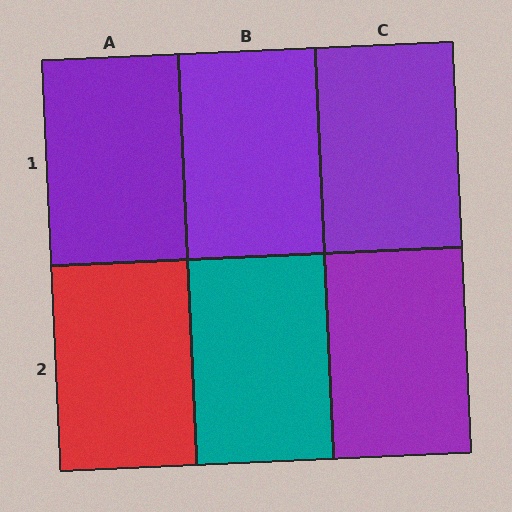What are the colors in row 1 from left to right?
Purple, purple, purple.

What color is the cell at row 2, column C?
Purple.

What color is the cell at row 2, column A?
Red.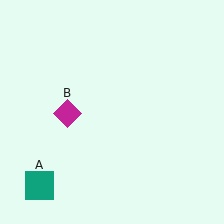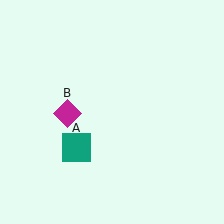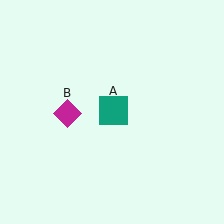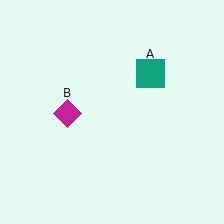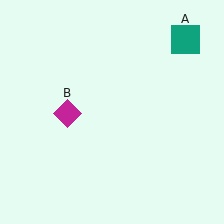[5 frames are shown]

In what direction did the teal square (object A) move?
The teal square (object A) moved up and to the right.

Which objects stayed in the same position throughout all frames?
Magenta diamond (object B) remained stationary.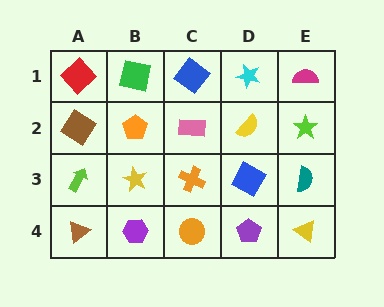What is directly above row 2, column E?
A magenta semicircle.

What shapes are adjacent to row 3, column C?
A pink rectangle (row 2, column C), an orange circle (row 4, column C), a yellow star (row 3, column B), a blue square (row 3, column D).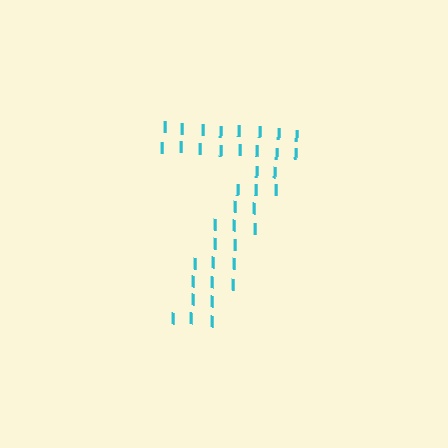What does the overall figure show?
The overall figure shows the digit 7.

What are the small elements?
The small elements are letter I's.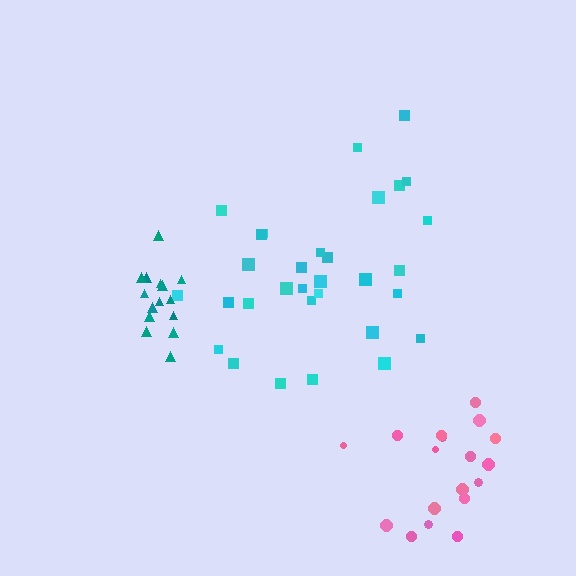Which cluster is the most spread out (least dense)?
Cyan.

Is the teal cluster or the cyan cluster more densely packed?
Teal.